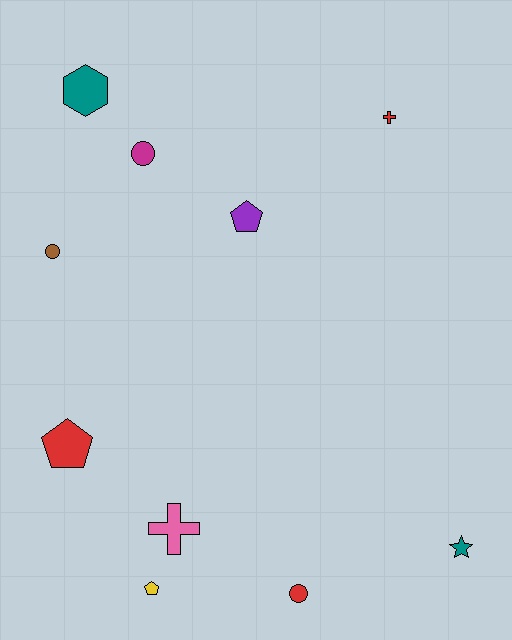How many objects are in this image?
There are 10 objects.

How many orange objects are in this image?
There are no orange objects.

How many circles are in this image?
There are 3 circles.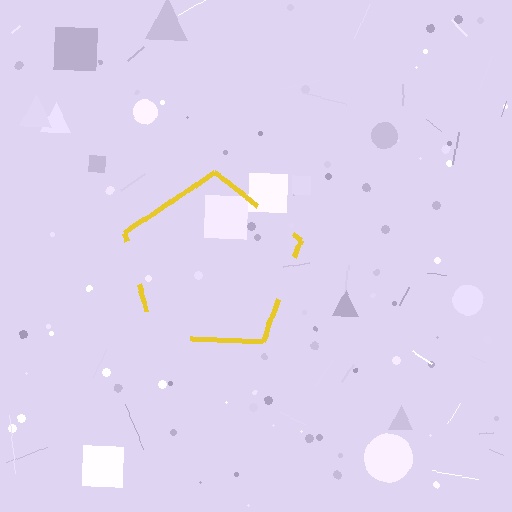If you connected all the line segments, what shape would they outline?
They would outline a pentagon.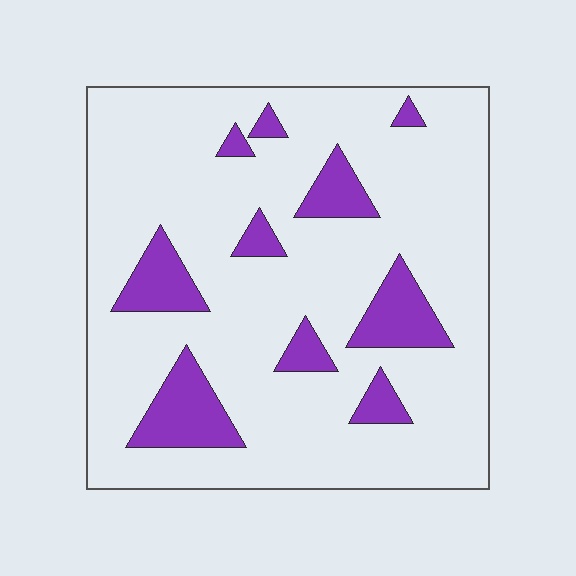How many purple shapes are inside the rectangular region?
10.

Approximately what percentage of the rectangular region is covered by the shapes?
Approximately 15%.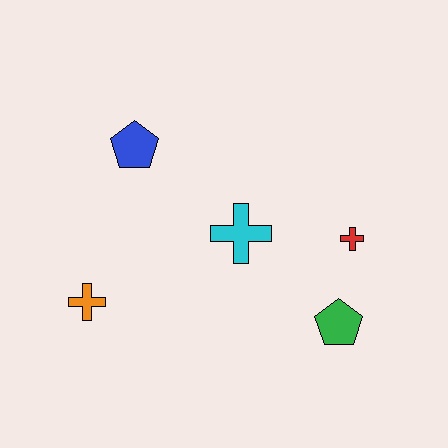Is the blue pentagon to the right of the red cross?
No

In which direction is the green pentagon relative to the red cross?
The green pentagon is below the red cross.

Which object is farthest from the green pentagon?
The blue pentagon is farthest from the green pentagon.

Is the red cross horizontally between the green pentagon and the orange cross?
No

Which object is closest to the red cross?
The green pentagon is closest to the red cross.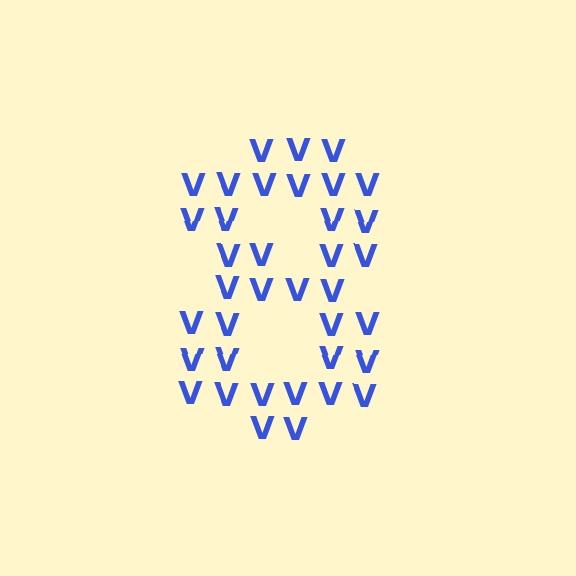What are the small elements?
The small elements are letter V's.